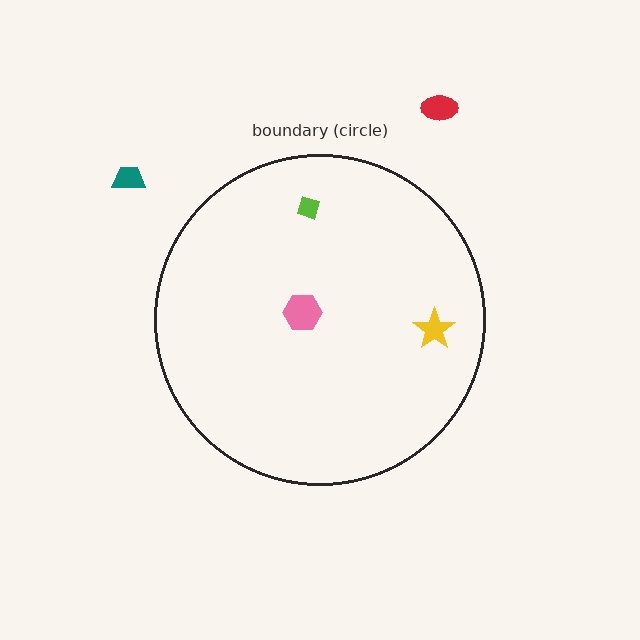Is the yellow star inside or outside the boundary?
Inside.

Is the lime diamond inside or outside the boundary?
Inside.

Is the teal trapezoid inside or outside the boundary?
Outside.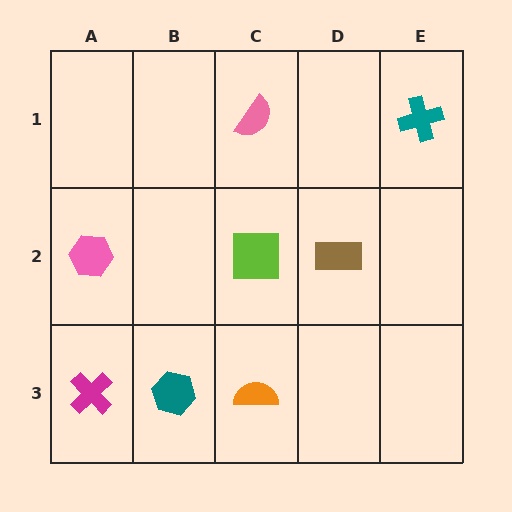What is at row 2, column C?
A lime square.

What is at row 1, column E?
A teal cross.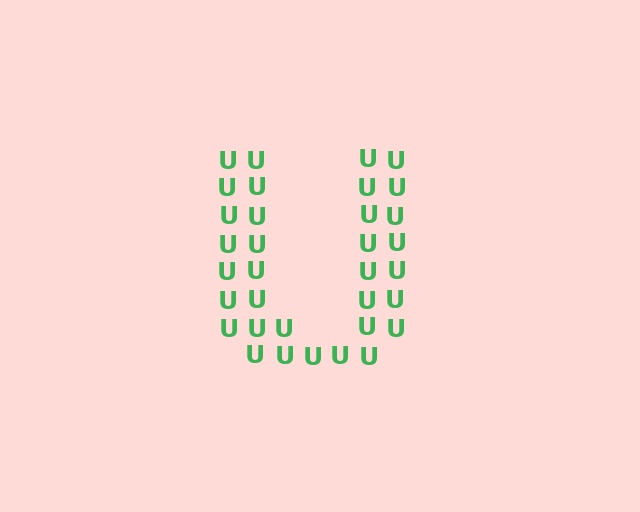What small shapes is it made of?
It is made of small letter U's.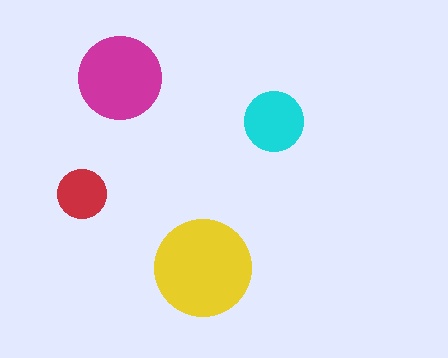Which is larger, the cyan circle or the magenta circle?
The magenta one.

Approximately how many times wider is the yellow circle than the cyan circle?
About 1.5 times wider.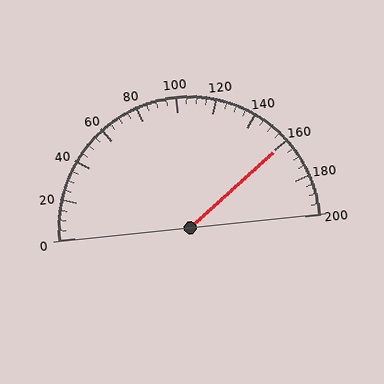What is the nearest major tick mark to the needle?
The nearest major tick mark is 160.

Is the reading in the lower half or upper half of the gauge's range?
The reading is in the upper half of the range (0 to 200).